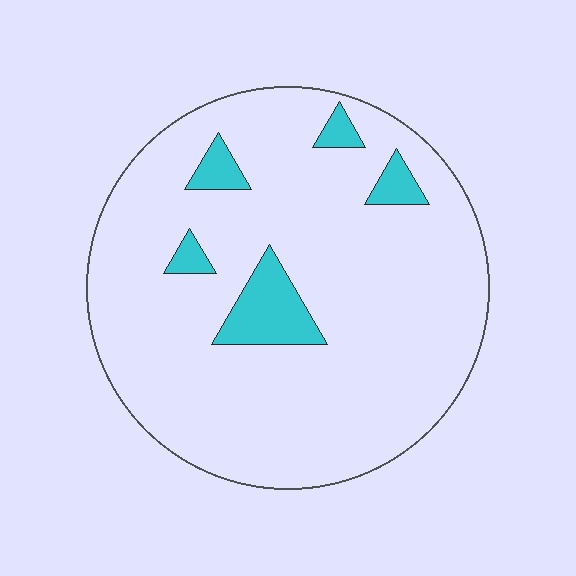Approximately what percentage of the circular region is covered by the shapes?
Approximately 10%.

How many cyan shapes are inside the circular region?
5.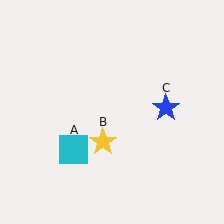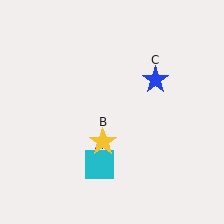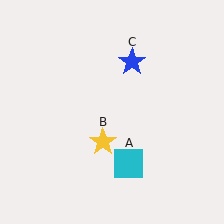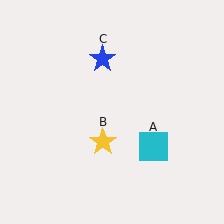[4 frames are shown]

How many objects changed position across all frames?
2 objects changed position: cyan square (object A), blue star (object C).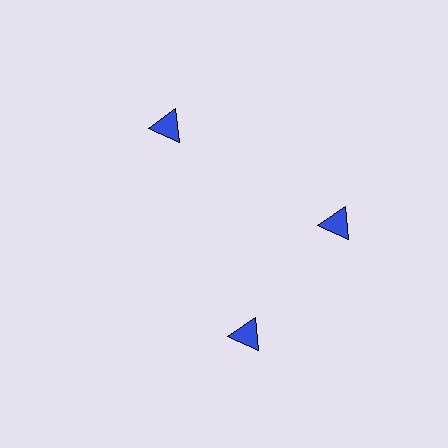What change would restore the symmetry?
The symmetry would be restored by rotating it back into even spacing with its neighbors so that all 3 triangles sit at equal angles and equal distance from the center.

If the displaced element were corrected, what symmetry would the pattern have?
It would have 3-fold rotational symmetry — the pattern would map onto itself every 120 degrees.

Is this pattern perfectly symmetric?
No. The 3 blue triangles are arranged in a ring, but one element near the 7 o'clock position is rotated out of alignment along the ring, breaking the 3-fold rotational symmetry.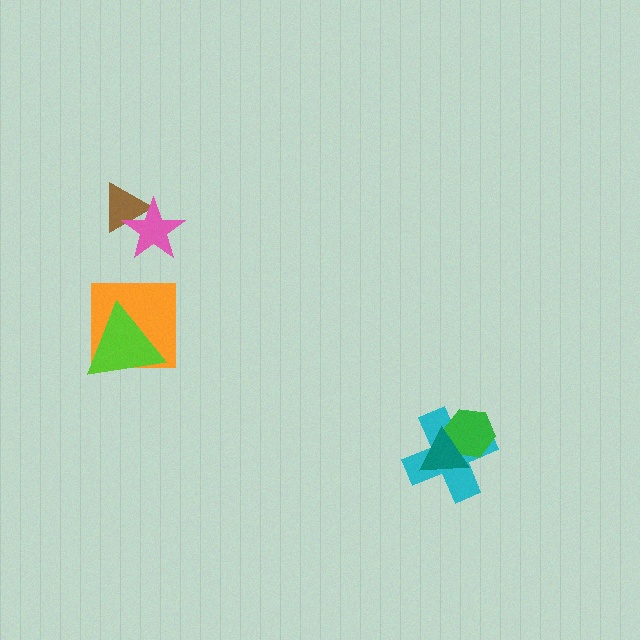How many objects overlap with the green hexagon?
2 objects overlap with the green hexagon.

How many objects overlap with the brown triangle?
1 object overlaps with the brown triangle.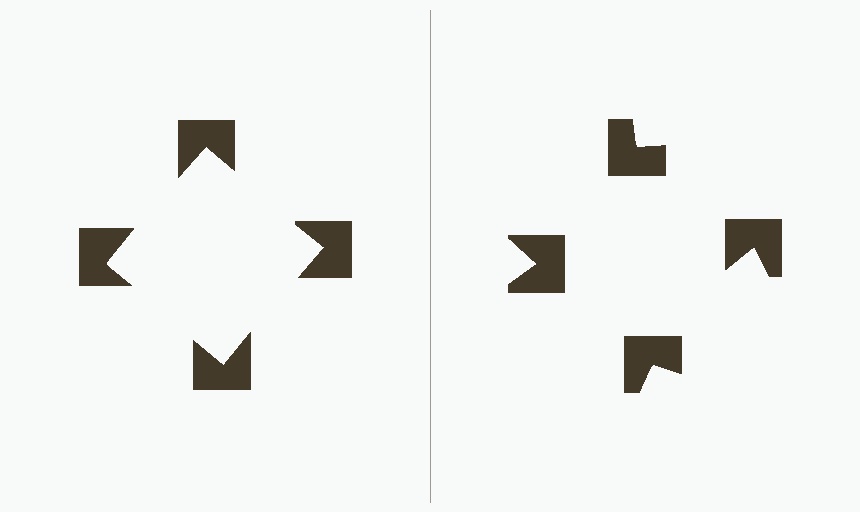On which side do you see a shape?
An illusory square appears on the left side. On the right side the wedge cuts are rotated, so no coherent shape forms.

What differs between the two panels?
The notched squares are positioned identically on both sides; only the wedge orientations differ. On the left they align to a square; on the right they are misaligned.